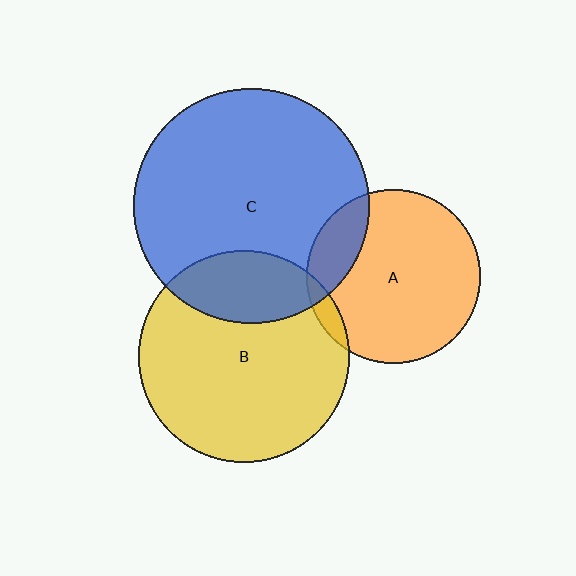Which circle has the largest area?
Circle C (blue).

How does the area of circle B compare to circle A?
Approximately 1.5 times.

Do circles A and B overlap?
Yes.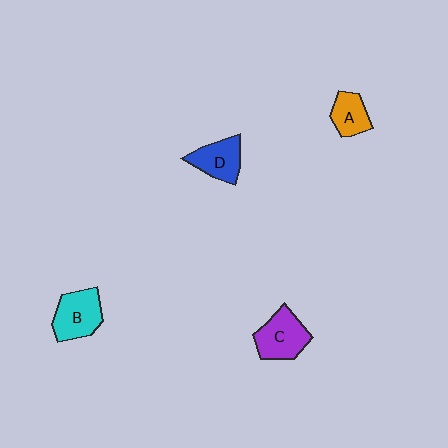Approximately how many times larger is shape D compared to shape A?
Approximately 1.3 times.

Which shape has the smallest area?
Shape A (orange).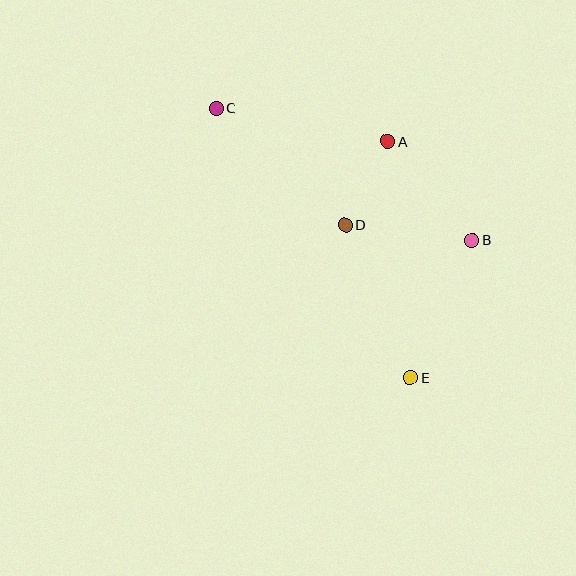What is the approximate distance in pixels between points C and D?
The distance between C and D is approximately 174 pixels.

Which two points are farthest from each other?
Points C and E are farthest from each other.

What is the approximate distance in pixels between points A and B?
The distance between A and B is approximately 130 pixels.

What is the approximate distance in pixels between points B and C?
The distance between B and C is approximately 288 pixels.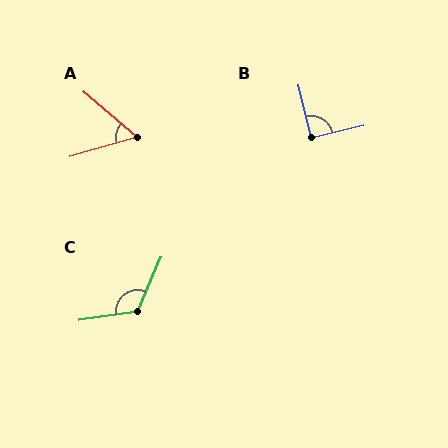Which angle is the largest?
C, at approximately 122 degrees.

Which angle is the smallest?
A, at approximately 57 degrees.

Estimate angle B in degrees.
Approximately 89 degrees.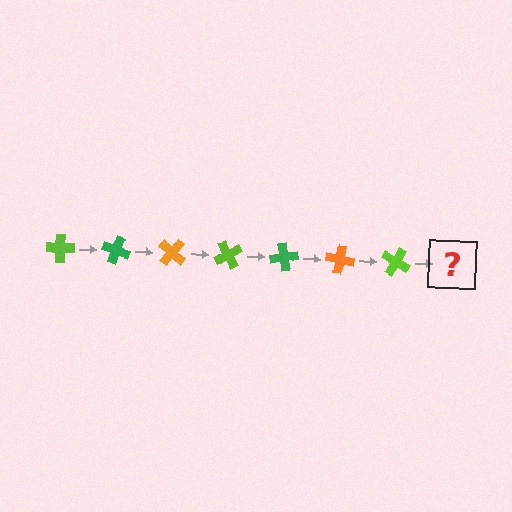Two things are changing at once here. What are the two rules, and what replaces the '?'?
The two rules are that it rotates 20 degrees each step and the color cycles through lime, green, and orange. The '?' should be a green cross, rotated 140 degrees from the start.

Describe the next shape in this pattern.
It should be a green cross, rotated 140 degrees from the start.